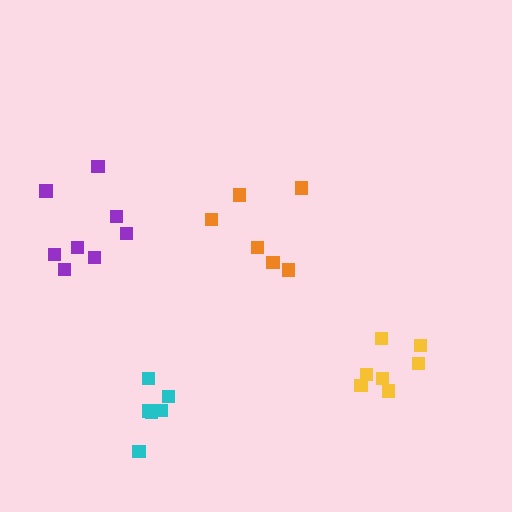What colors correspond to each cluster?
The clusters are colored: orange, cyan, purple, yellow.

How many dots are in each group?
Group 1: 6 dots, Group 2: 6 dots, Group 3: 8 dots, Group 4: 7 dots (27 total).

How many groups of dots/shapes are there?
There are 4 groups.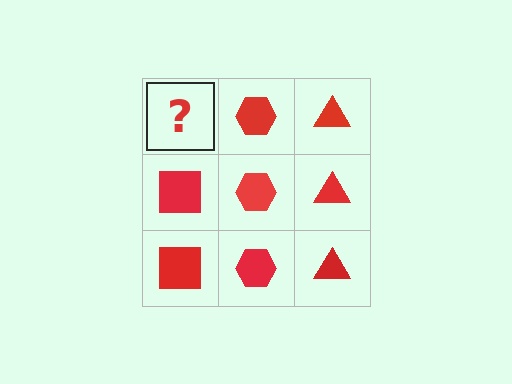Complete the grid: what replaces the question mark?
The question mark should be replaced with a red square.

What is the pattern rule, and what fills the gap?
The rule is that each column has a consistent shape. The gap should be filled with a red square.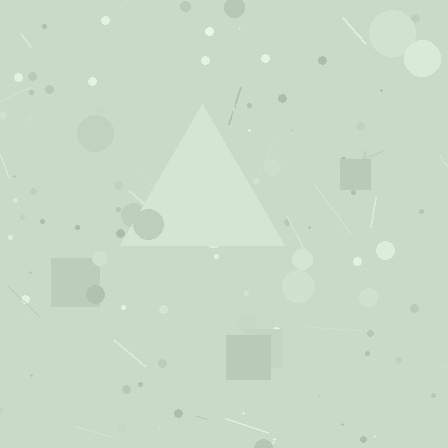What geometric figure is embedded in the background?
A triangle is embedded in the background.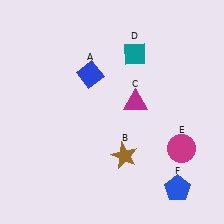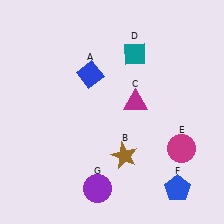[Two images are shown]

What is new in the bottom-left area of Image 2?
A purple circle (G) was added in the bottom-left area of Image 2.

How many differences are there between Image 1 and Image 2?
There is 1 difference between the two images.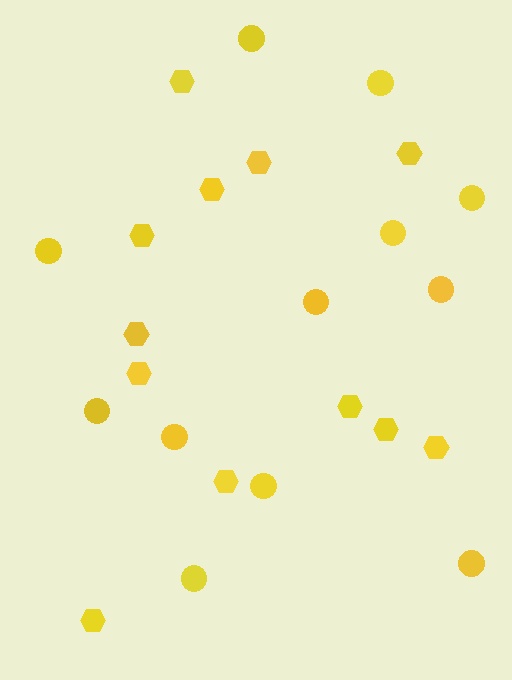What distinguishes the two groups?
There are 2 groups: one group of circles (12) and one group of hexagons (12).